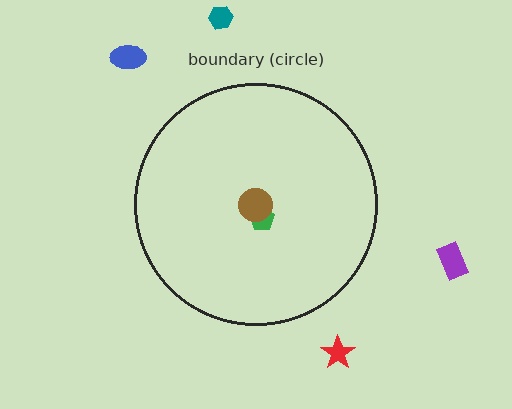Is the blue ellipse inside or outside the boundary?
Outside.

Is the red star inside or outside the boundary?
Outside.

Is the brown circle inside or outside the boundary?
Inside.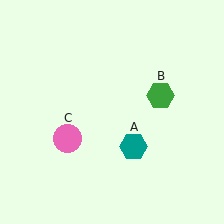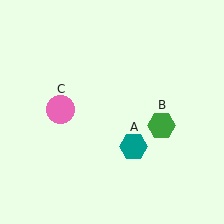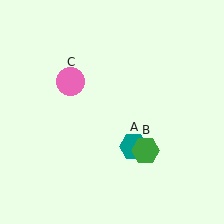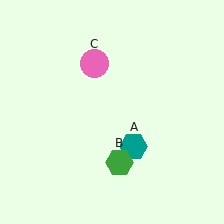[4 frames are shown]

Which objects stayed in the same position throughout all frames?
Teal hexagon (object A) remained stationary.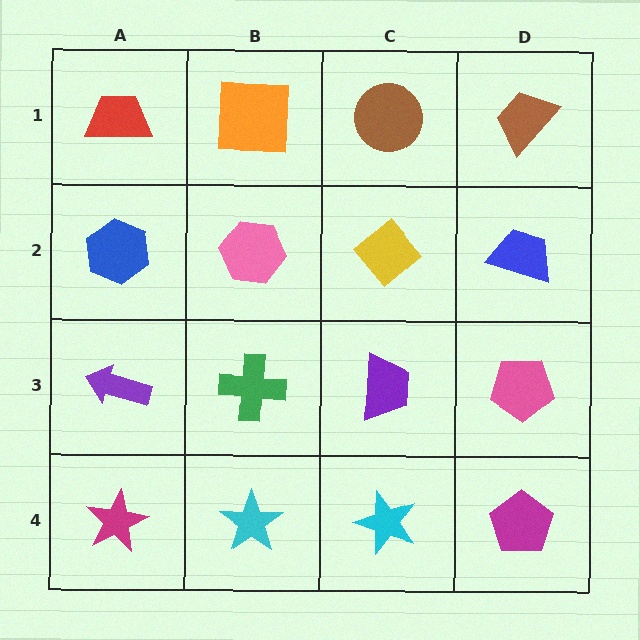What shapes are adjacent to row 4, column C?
A purple trapezoid (row 3, column C), a cyan star (row 4, column B), a magenta pentagon (row 4, column D).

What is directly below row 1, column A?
A blue hexagon.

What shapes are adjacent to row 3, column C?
A yellow diamond (row 2, column C), a cyan star (row 4, column C), a green cross (row 3, column B), a pink pentagon (row 3, column D).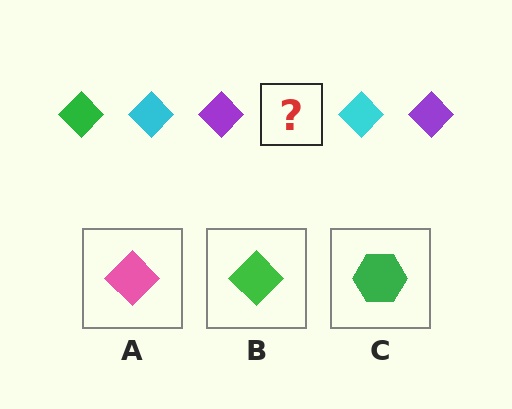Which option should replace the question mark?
Option B.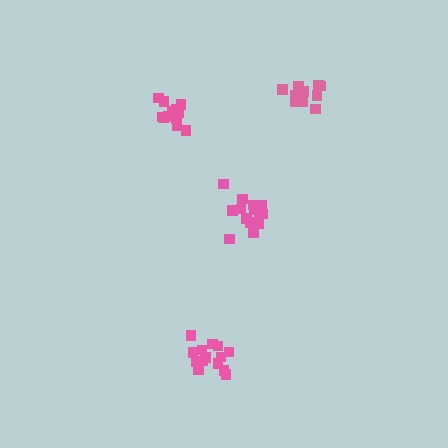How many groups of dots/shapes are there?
There are 4 groups.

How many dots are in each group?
Group 1: 12 dots, Group 2: 11 dots, Group 3: 14 dots, Group 4: 14 dots (51 total).